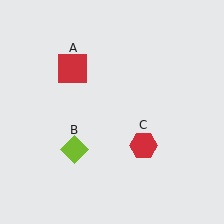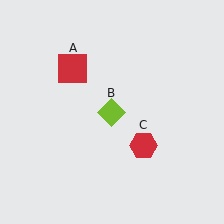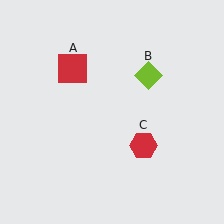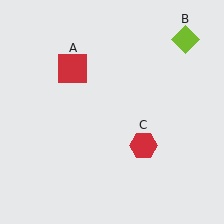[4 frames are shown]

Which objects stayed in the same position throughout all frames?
Red square (object A) and red hexagon (object C) remained stationary.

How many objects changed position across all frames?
1 object changed position: lime diamond (object B).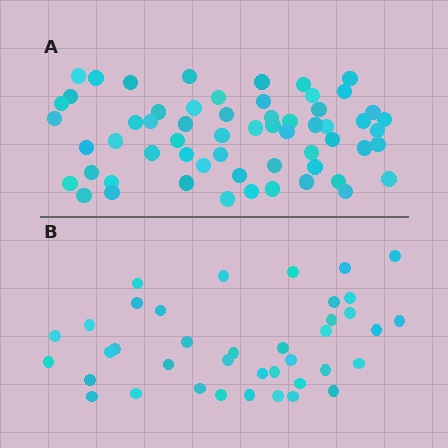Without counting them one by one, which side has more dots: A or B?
Region A (the top region) has more dots.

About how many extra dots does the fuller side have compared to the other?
Region A has approximately 20 more dots than region B.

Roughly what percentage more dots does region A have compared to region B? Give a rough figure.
About 55% more.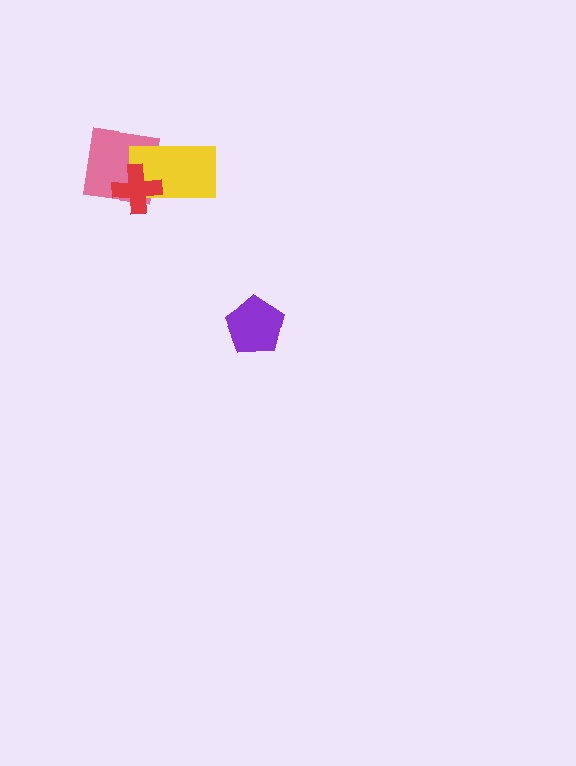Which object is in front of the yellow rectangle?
The red cross is in front of the yellow rectangle.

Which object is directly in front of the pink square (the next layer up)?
The yellow rectangle is directly in front of the pink square.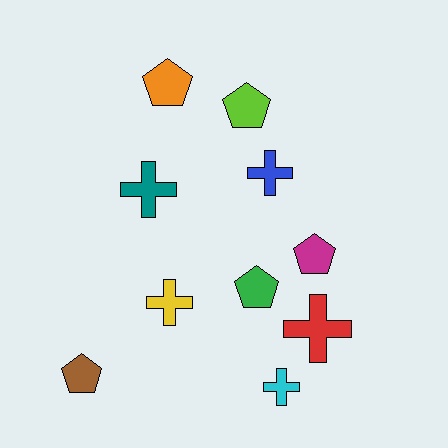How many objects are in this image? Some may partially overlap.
There are 10 objects.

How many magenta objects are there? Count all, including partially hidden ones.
There is 1 magenta object.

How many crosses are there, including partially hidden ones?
There are 5 crosses.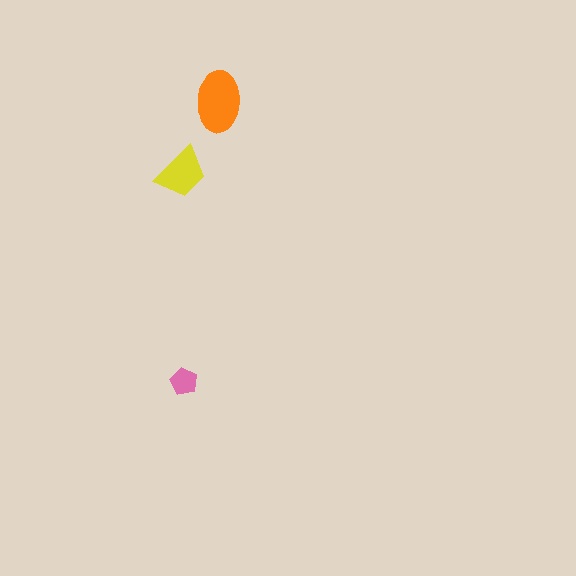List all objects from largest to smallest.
The orange ellipse, the yellow trapezoid, the pink pentagon.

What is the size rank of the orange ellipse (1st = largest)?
1st.